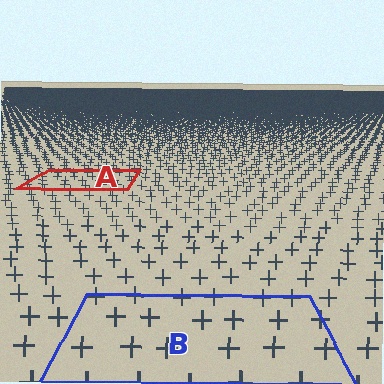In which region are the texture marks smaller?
The texture marks are smaller in region A, because it is farther away.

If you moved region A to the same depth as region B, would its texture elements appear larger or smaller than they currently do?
They would appear larger. At a closer depth, the same texture elements are projected at a bigger on-screen size.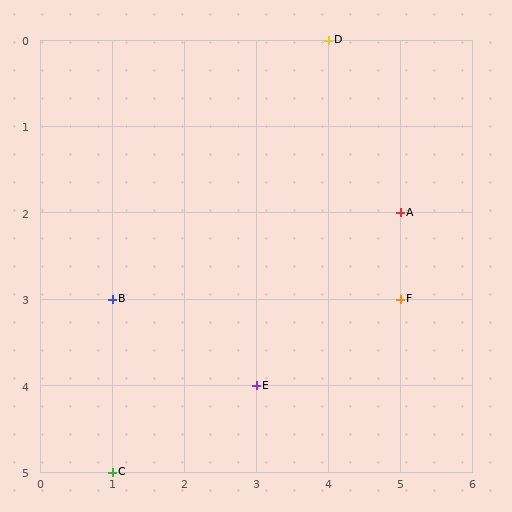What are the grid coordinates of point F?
Point F is at grid coordinates (5, 3).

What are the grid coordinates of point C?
Point C is at grid coordinates (1, 5).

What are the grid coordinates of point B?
Point B is at grid coordinates (1, 3).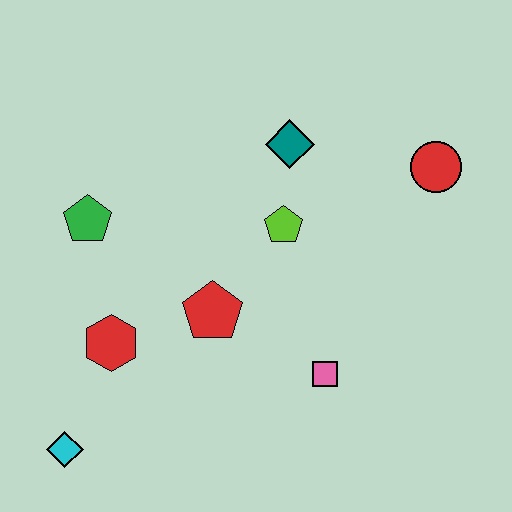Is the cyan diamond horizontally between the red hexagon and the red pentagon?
No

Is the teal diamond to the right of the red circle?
No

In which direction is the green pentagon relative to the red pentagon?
The green pentagon is to the left of the red pentagon.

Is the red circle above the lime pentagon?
Yes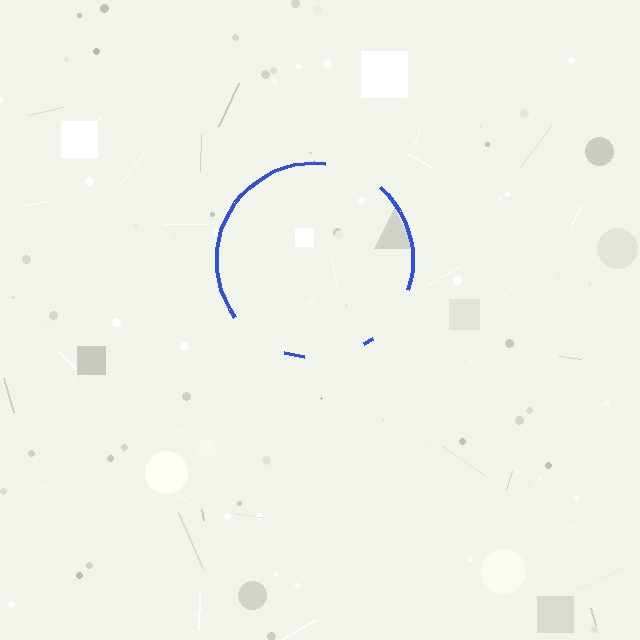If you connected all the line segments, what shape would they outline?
They would outline a circle.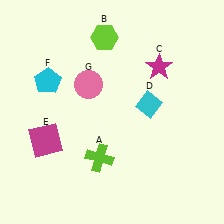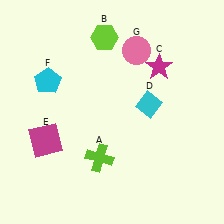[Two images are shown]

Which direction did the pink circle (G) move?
The pink circle (G) moved right.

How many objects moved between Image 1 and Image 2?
1 object moved between the two images.